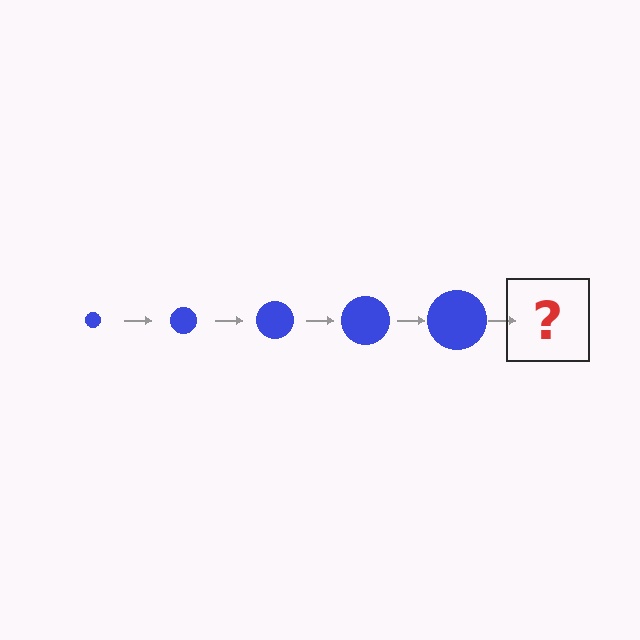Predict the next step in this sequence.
The next step is a blue circle, larger than the previous one.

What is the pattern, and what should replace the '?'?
The pattern is that the circle gets progressively larger each step. The '?' should be a blue circle, larger than the previous one.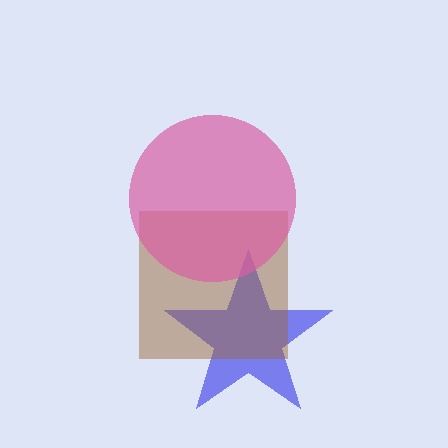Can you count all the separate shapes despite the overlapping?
Yes, there are 3 separate shapes.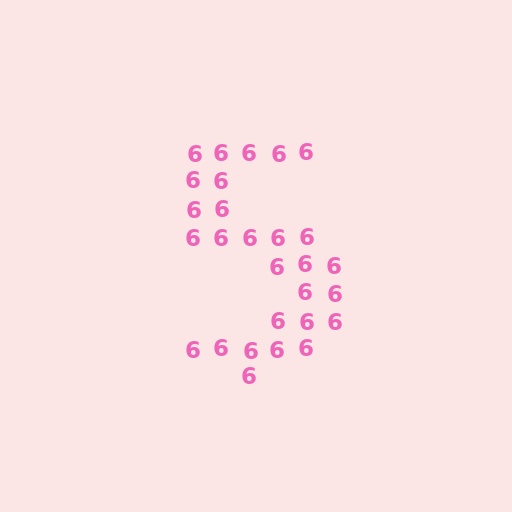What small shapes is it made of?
It is made of small digit 6's.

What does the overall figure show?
The overall figure shows the digit 5.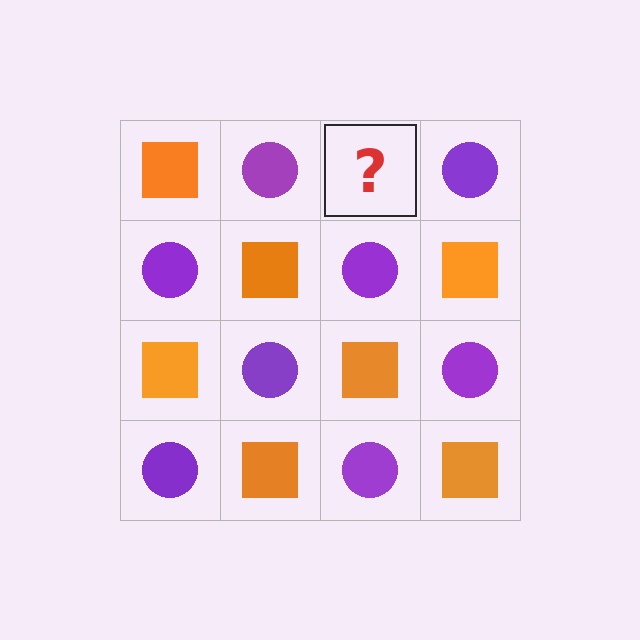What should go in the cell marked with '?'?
The missing cell should contain an orange square.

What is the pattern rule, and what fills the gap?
The rule is that it alternates orange square and purple circle in a checkerboard pattern. The gap should be filled with an orange square.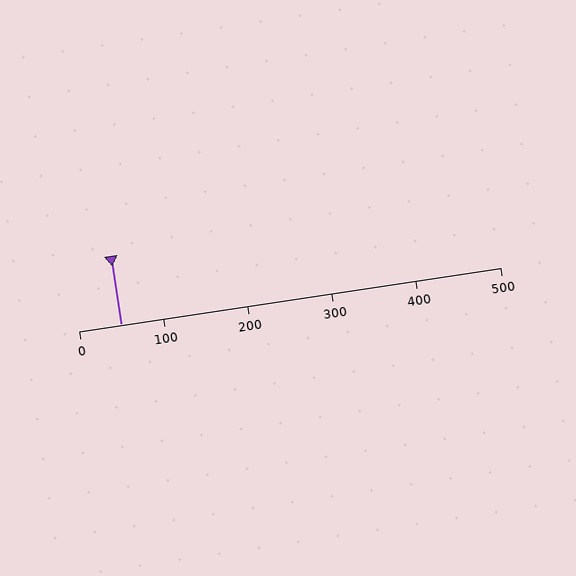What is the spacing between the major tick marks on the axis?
The major ticks are spaced 100 apart.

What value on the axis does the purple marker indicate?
The marker indicates approximately 50.